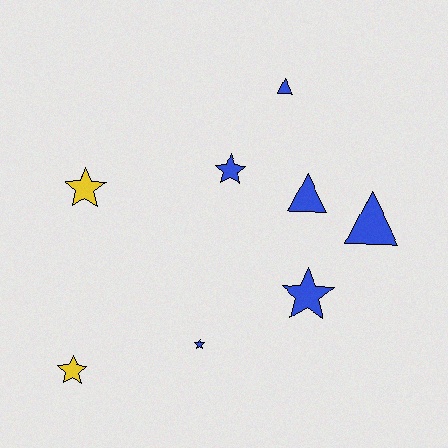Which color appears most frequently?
Blue, with 6 objects.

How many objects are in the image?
There are 8 objects.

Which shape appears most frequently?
Star, with 5 objects.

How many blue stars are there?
There are 3 blue stars.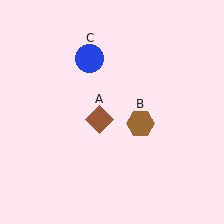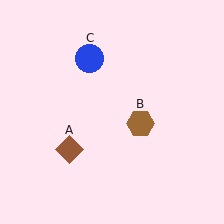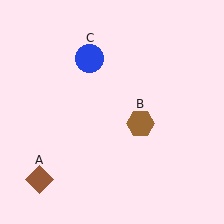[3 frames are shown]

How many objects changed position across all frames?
1 object changed position: brown diamond (object A).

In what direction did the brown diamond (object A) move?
The brown diamond (object A) moved down and to the left.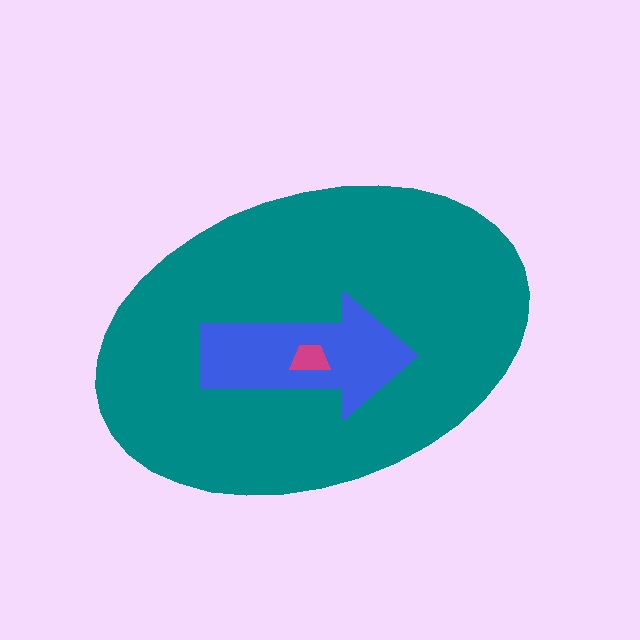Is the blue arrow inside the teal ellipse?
Yes.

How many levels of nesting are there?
3.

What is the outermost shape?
The teal ellipse.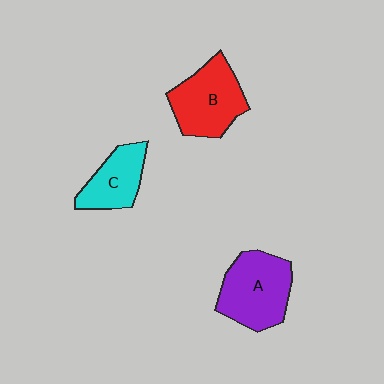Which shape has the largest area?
Shape A (purple).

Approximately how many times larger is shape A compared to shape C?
Approximately 1.5 times.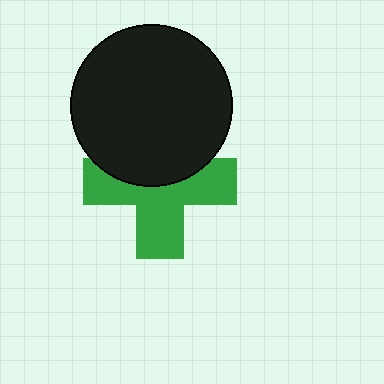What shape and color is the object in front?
The object in front is a black circle.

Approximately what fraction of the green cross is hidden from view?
Roughly 41% of the green cross is hidden behind the black circle.